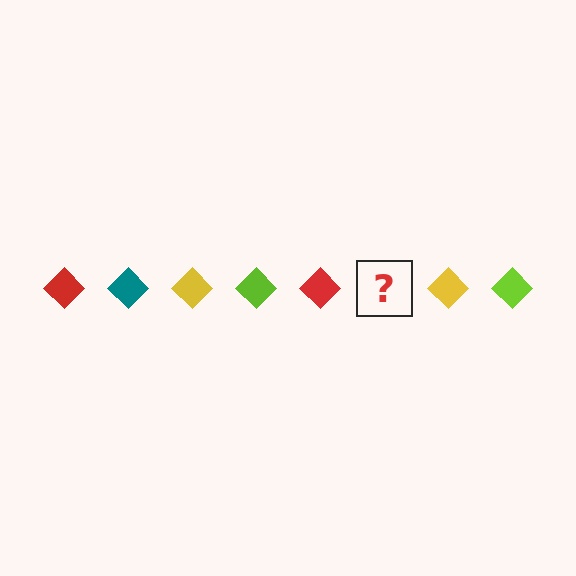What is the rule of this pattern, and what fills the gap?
The rule is that the pattern cycles through red, teal, yellow, lime diamonds. The gap should be filled with a teal diamond.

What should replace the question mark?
The question mark should be replaced with a teal diamond.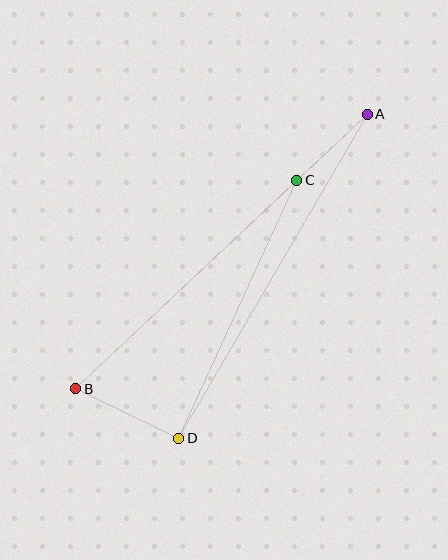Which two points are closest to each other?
Points A and C are closest to each other.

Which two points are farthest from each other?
Points A and B are farthest from each other.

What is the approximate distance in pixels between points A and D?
The distance between A and D is approximately 375 pixels.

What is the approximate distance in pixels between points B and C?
The distance between B and C is approximately 304 pixels.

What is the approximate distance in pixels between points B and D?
The distance between B and D is approximately 115 pixels.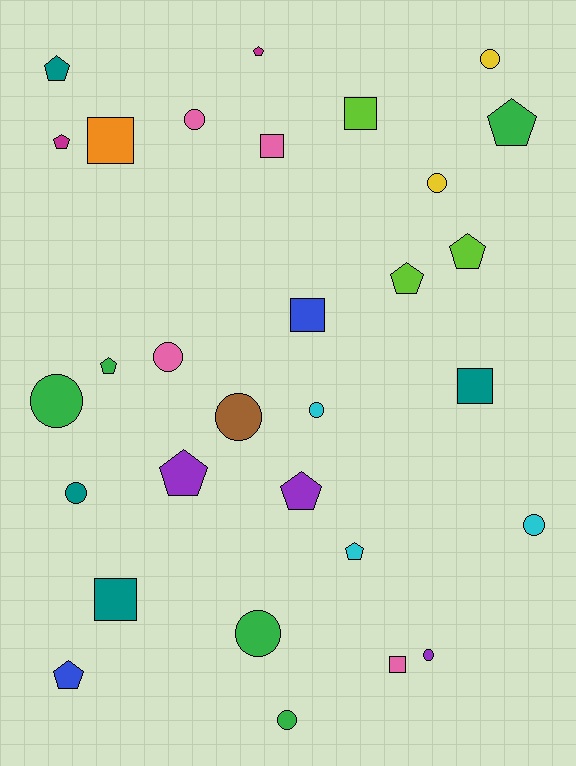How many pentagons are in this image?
There are 11 pentagons.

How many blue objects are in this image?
There are 2 blue objects.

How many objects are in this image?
There are 30 objects.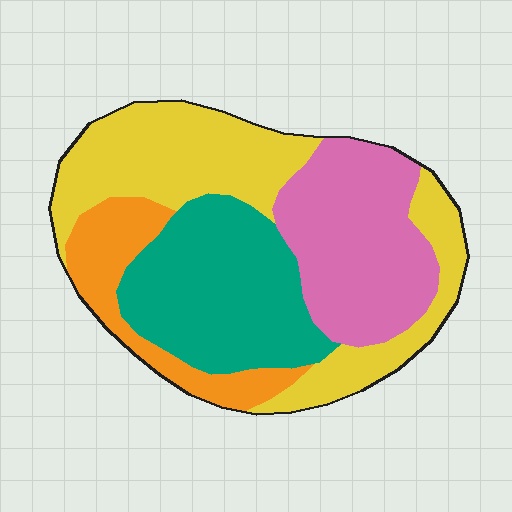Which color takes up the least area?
Orange, at roughly 15%.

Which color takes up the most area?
Yellow, at roughly 35%.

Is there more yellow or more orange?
Yellow.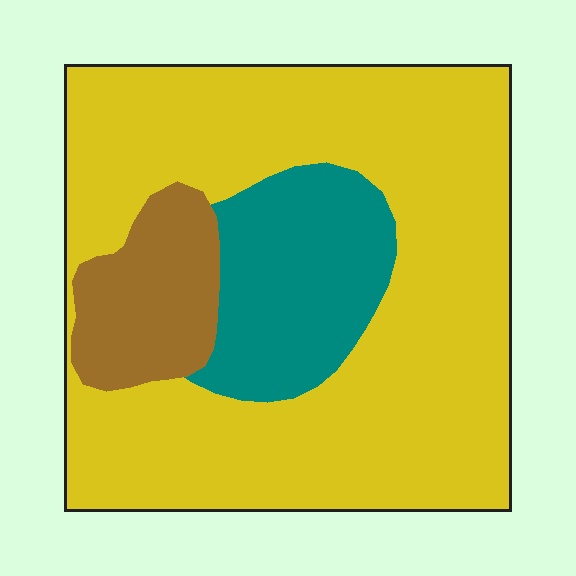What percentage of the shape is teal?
Teal takes up less than a quarter of the shape.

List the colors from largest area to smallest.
From largest to smallest: yellow, teal, brown.